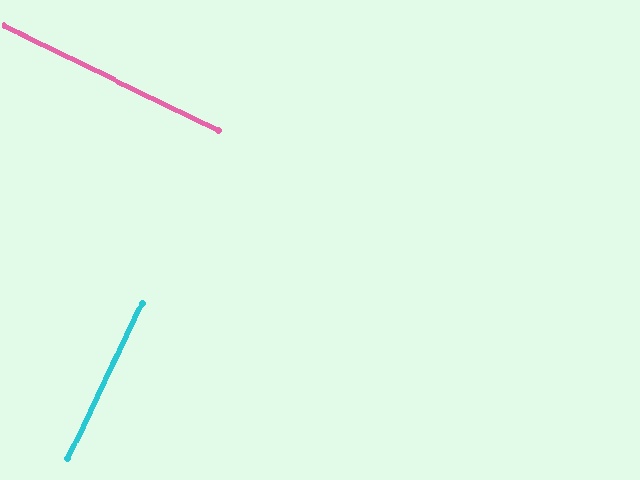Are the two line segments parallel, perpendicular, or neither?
Perpendicular — they meet at approximately 90°.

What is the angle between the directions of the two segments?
Approximately 90 degrees.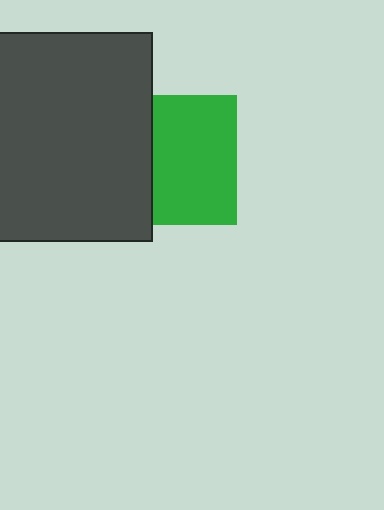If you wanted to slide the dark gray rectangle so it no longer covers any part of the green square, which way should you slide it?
Slide it left — that is the most direct way to separate the two shapes.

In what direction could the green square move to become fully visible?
The green square could move right. That would shift it out from behind the dark gray rectangle entirely.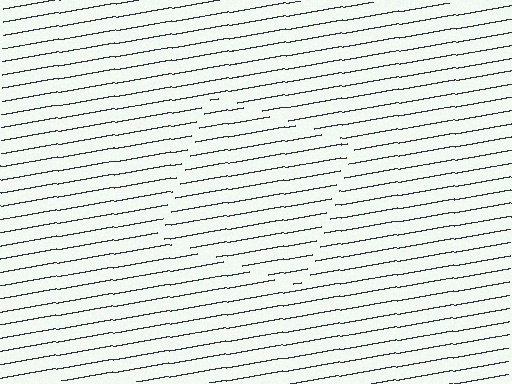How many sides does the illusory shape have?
4 sides — the line-ends trace a square.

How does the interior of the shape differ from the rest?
The interior of the shape contains the same grating, shifted by half a period — the contour is defined by the phase discontinuity where line-ends from the inner and outer gratings abut.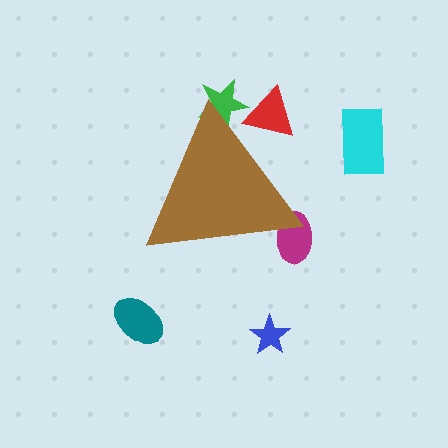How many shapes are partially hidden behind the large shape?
3 shapes are partially hidden.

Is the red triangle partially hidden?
Yes, the red triangle is partially hidden behind the brown triangle.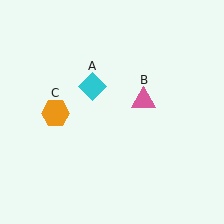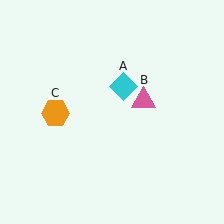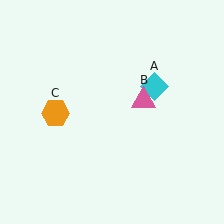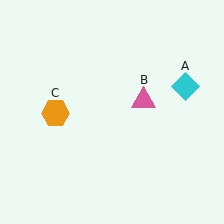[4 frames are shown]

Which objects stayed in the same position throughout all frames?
Pink triangle (object B) and orange hexagon (object C) remained stationary.